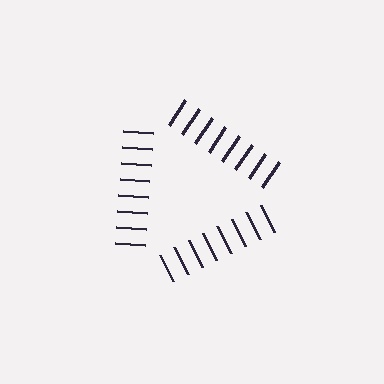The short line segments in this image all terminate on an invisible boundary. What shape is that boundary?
An illusory triangle — the line segments terminate on its edges but no continuous stroke is drawn.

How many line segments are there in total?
24 — 8 along each of the 3 edges.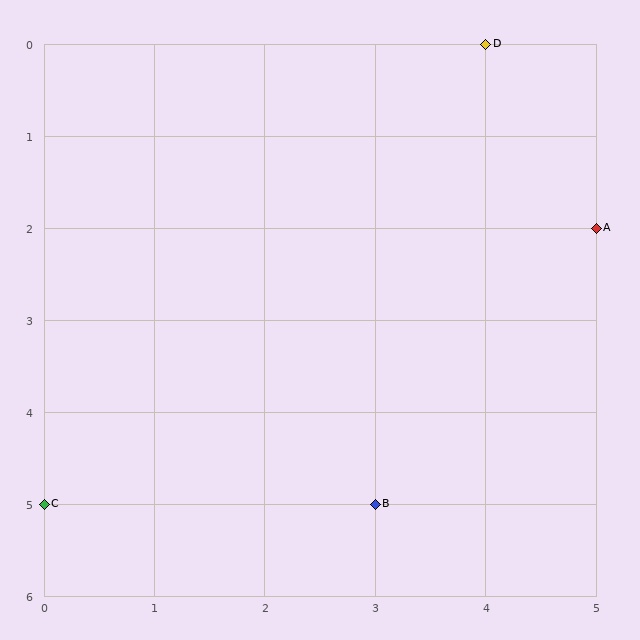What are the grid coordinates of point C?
Point C is at grid coordinates (0, 5).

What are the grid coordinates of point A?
Point A is at grid coordinates (5, 2).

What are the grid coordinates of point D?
Point D is at grid coordinates (4, 0).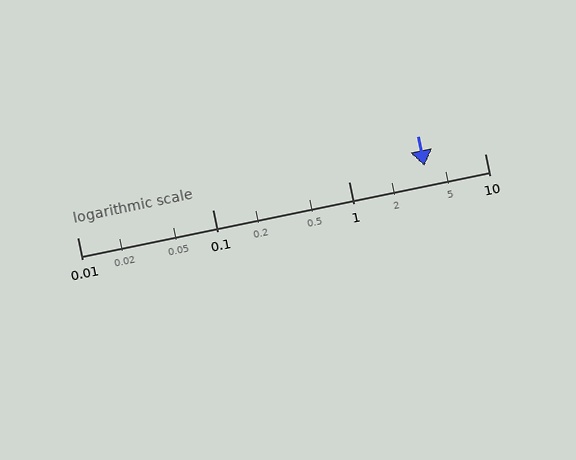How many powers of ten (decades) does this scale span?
The scale spans 3 decades, from 0.01 to 10.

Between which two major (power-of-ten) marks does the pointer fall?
The pointer is between 1 and 10.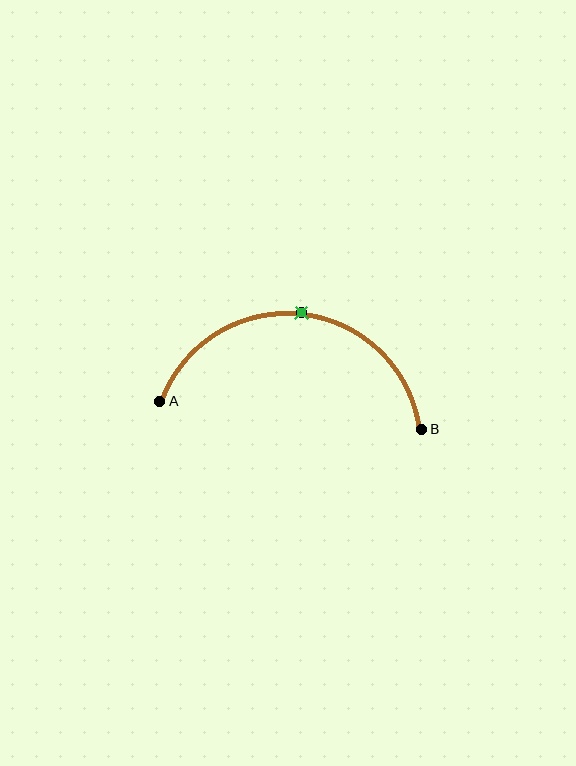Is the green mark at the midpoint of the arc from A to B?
Yes. The green mark lies on the arc at equal arc-length from both A and B — it is the arc midpoint.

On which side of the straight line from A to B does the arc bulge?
The arc bulges above the straight line connecting A and B.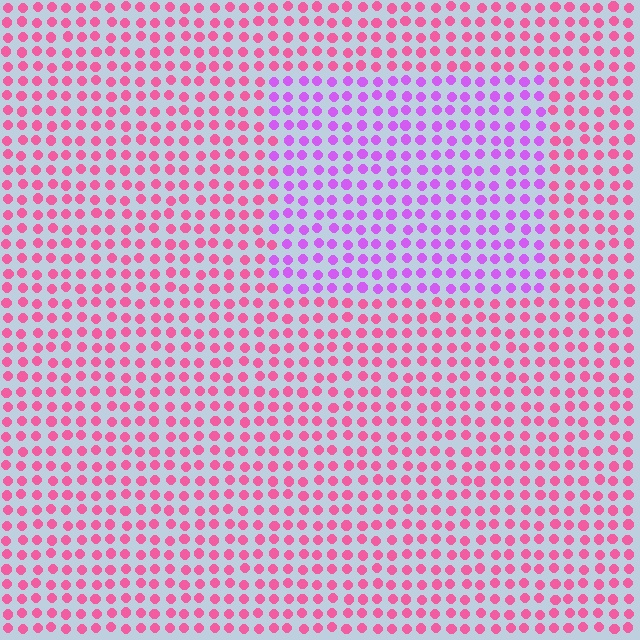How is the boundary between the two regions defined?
The boundary is defined purely by a slight shift in hue (about 45 degrees). Spacing, size, and orientation are identical on both sides.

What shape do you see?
I see a rectangle.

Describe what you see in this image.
The image is filled with small pink elements in a uniform arrangement. A rectangle-shaped region is visible where the elements are tinted to a slightly different hue, forming a subtle color boundary.